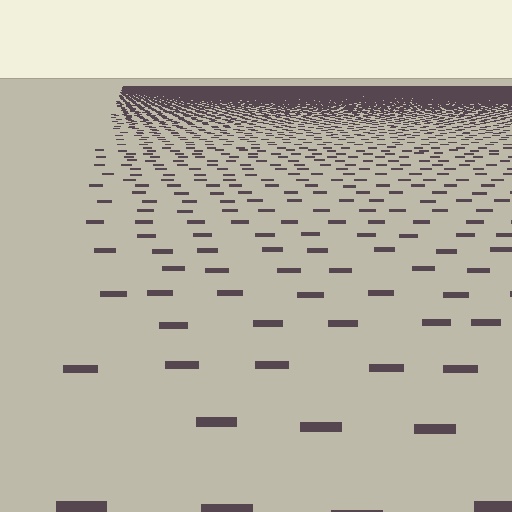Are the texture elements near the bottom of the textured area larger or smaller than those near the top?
Larger. Near the bottom, elements are closer to the viewer and appear at a bigger on-screen size.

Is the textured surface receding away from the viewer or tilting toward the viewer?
The surface is receding away from the viewer. Texture elements get smaller and denser toward the top.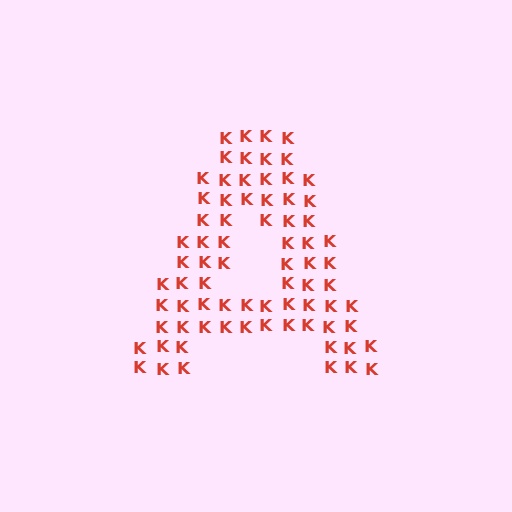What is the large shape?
The large shape is the letter A.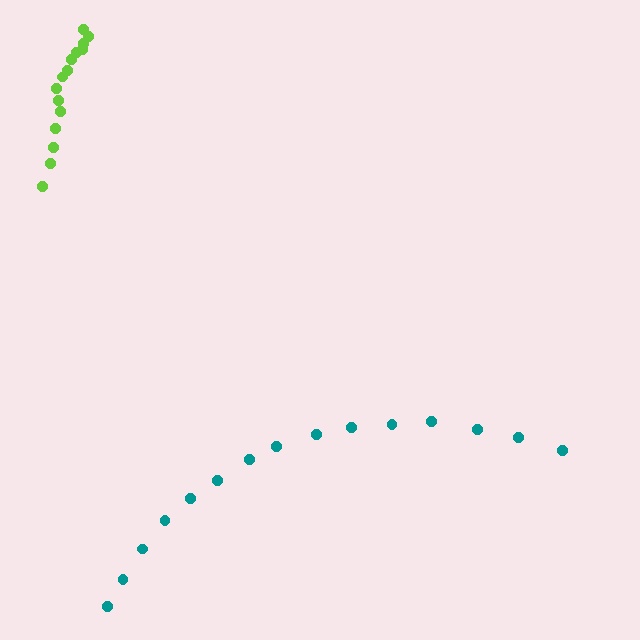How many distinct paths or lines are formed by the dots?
There are 2 distinct paths.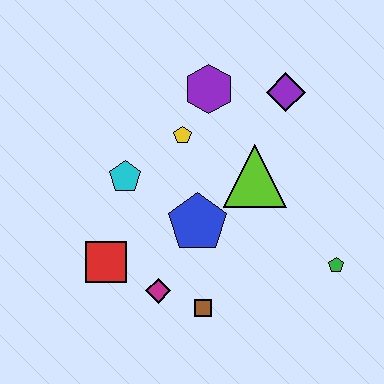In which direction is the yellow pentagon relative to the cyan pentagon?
The yellow pentagon is to the right of the cyan pentagon.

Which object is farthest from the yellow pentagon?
The green pentagon is farthest from the yellow pentagon.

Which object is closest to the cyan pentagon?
The yellow pentagon is closest to the cyan pentagon.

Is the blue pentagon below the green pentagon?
No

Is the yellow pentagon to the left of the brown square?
Yes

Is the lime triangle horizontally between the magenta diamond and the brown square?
No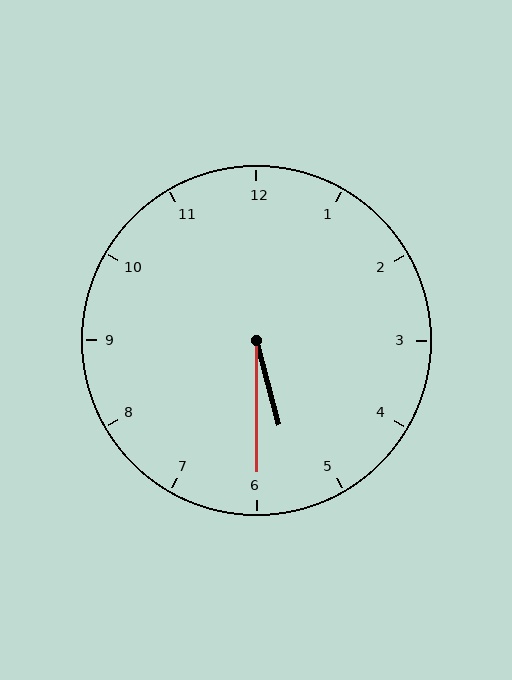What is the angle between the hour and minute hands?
Approximately 15 degrees.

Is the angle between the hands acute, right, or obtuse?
It is acute.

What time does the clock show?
5:30.